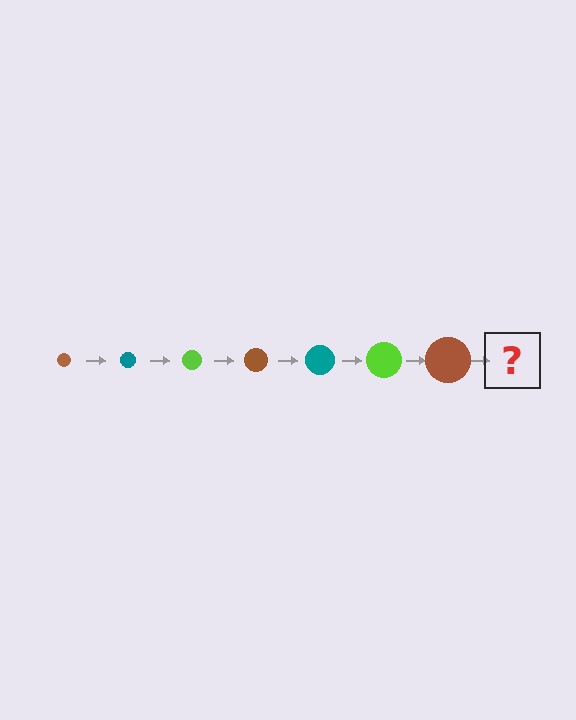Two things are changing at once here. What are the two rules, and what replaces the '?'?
The two rules are that the circle grows larger each step and the color cycles through brown, teal, and lime. The '?' should be a teal circle, larger than the previous one.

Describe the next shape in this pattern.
It should be a teal circle, larger than the previous one.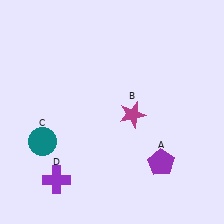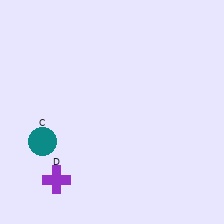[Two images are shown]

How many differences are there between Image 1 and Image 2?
There are 2 differences between the two images.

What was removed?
The purple pentagon (A), the magenta star (B) were removed in Image 2.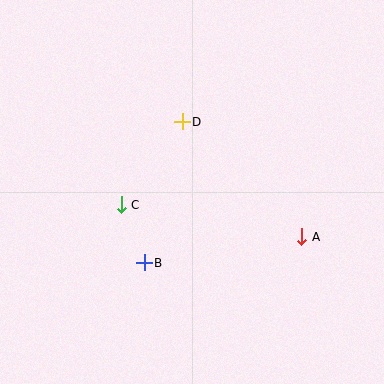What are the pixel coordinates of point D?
Point D is at (182, 122).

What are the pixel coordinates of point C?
Point C is at (121, 205).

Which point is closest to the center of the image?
Point D at (182, 122) is closest to the center.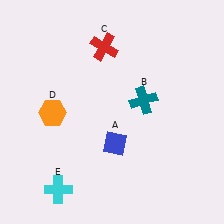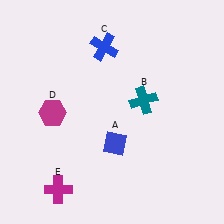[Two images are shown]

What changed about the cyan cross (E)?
In Image 1, E is cyan. In Image 2, it changed to magenta.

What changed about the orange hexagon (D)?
In Image 1, D is orange. In Image 2, it changed to magenta.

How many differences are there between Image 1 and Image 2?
There are 3 differences between the two images.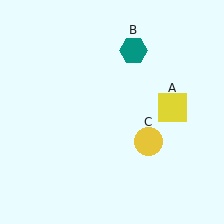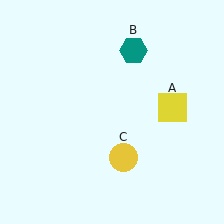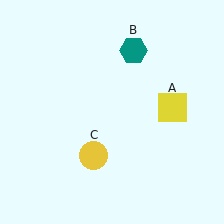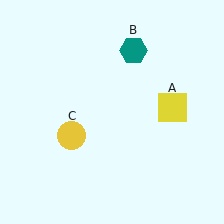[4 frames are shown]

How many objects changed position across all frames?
1 object changed position: yellow circle (object C).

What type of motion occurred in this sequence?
The yellow circle (object C) rotated clockwise around the center of the scene.